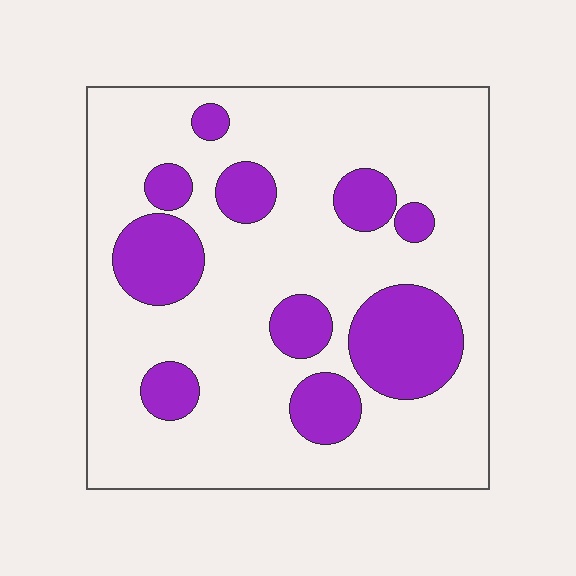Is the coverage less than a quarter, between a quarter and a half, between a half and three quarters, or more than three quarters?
Less than a quarter.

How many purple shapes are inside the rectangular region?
10.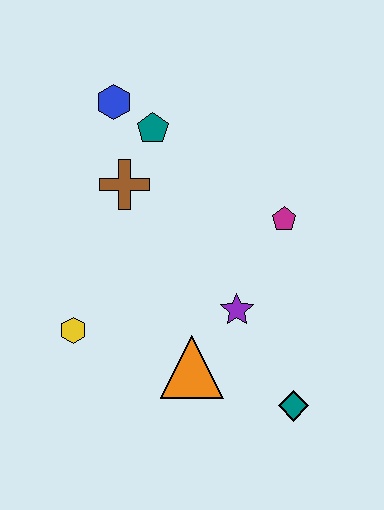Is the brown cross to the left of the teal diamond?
Yes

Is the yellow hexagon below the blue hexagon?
Yes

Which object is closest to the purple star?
The orange triangle is closest to the purple star.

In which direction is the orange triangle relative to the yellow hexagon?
The orange triangle is to the right of the yellow hexagon.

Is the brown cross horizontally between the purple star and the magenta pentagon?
No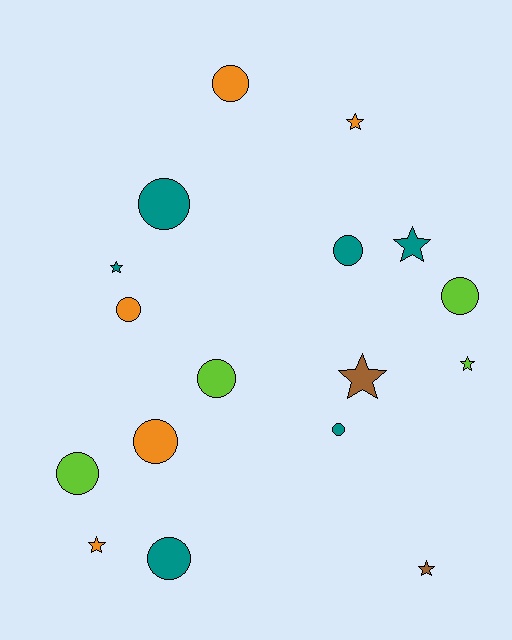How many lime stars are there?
There is 1 lime star.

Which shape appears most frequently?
Circle, with 10 objects.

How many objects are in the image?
There are 17 objects.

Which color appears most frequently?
Teal, with 6 objects.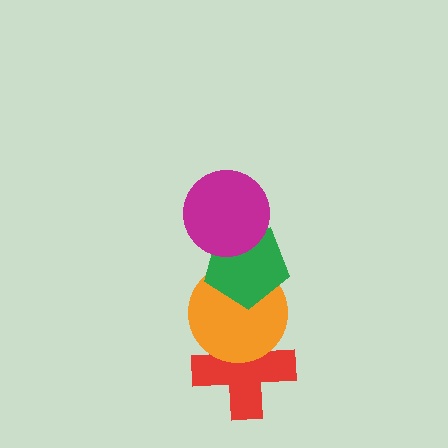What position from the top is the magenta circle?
The magenta circle is 1st from the top.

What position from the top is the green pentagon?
The green pentagon is 2nd from the top.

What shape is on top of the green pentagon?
The magenta circle is on top of the green pentagon.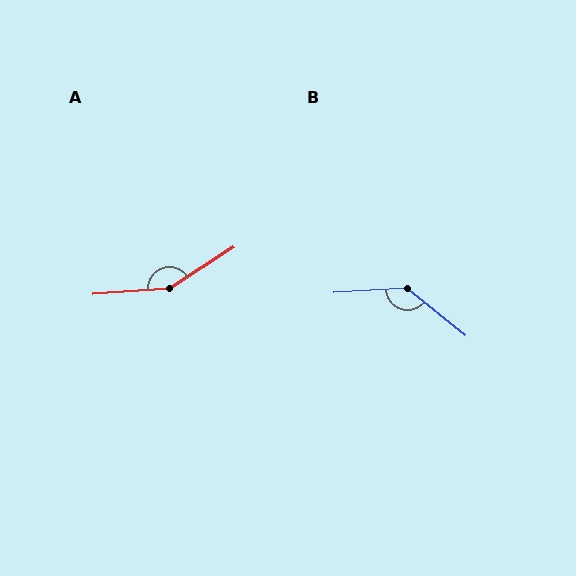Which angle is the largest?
A, at approximately 151 degrees.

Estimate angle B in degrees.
Approximately 138 degrees.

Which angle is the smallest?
B, at approximately 138 degrees.